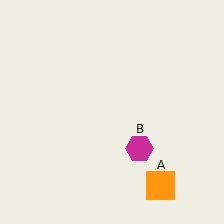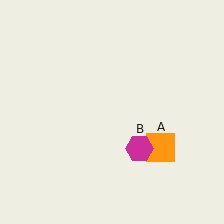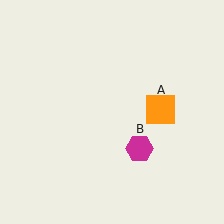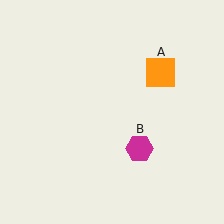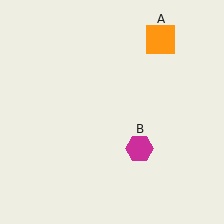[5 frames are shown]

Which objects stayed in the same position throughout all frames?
Magenta hexagon (object B) remained stationary.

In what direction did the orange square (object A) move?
The orange square (object A) moved up.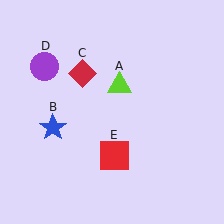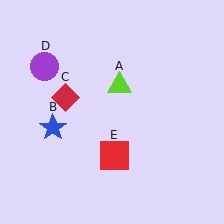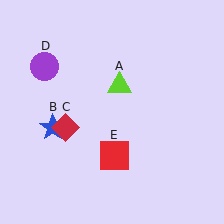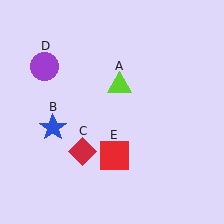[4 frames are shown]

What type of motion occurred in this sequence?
The red diamond (object C) rotated counterclockwise around the center of the scene.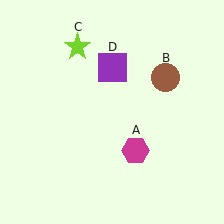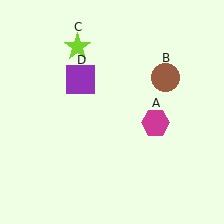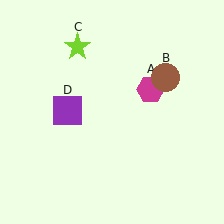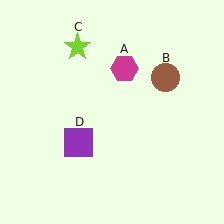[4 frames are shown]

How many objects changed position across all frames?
2 objects changed position: magenta hexagon (object A), purple square (object D).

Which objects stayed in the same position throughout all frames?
Brown circle (object B) and lime star (object C) remained stationary.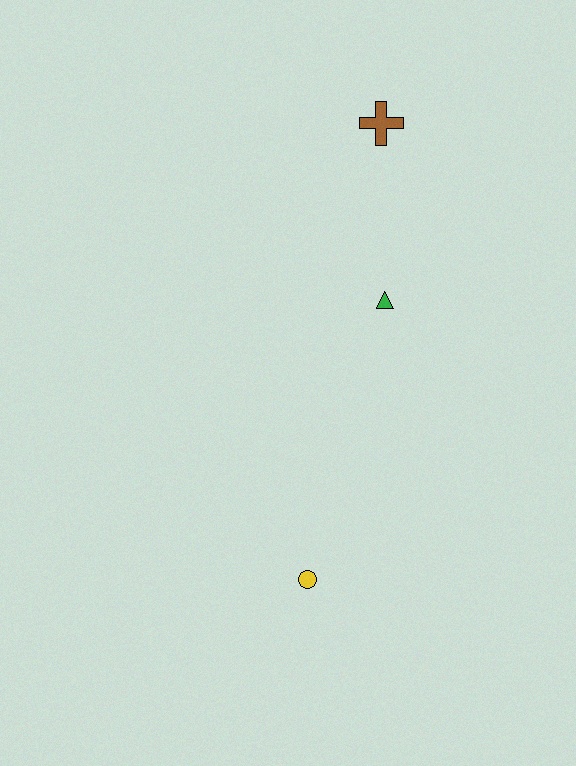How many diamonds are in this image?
There are no diamonds.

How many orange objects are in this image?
There are no orange objects.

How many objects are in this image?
There are 3 objects.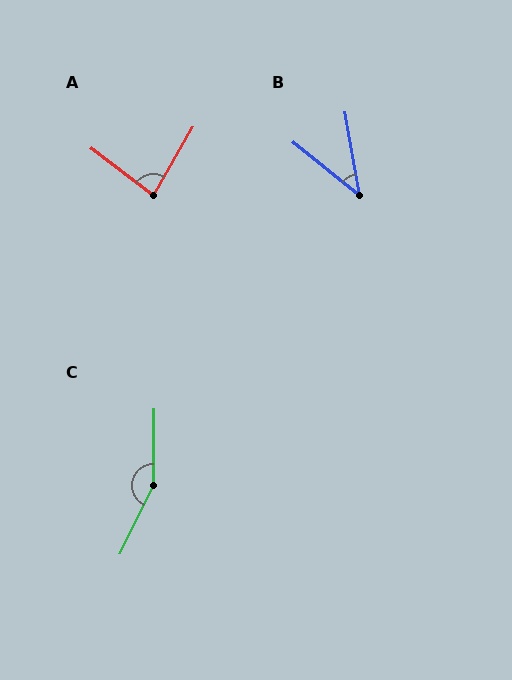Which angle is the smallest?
B, at approximately 42 degrees.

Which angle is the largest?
C, at approximately 155 degrees.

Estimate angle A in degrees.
Approximately 83 degrees.